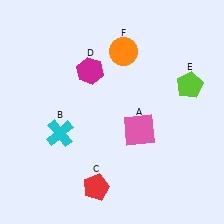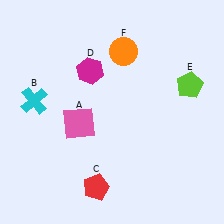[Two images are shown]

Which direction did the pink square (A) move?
The pink square (A) moved left.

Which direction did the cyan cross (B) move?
The cyan cross (B) moved up.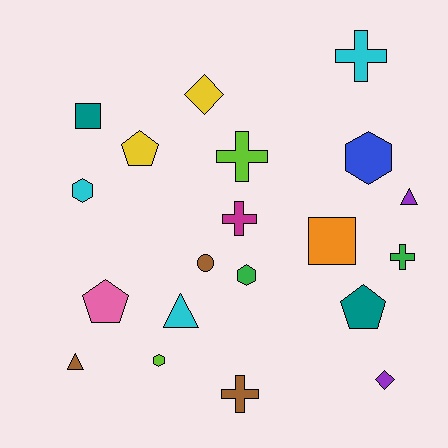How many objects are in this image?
There are 20 objects.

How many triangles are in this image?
There are 3 triangles.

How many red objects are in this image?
There are no red objects.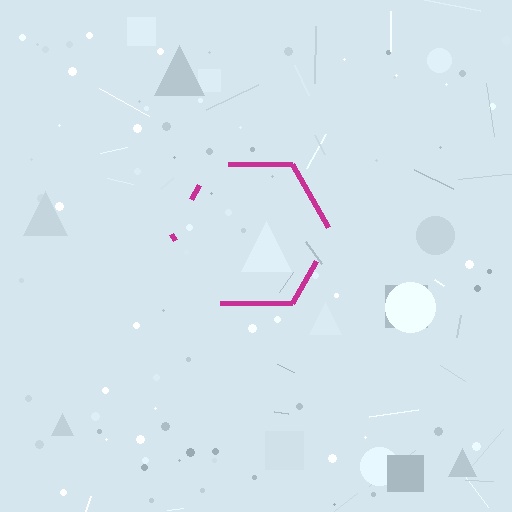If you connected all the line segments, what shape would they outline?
They would outline a hexagon.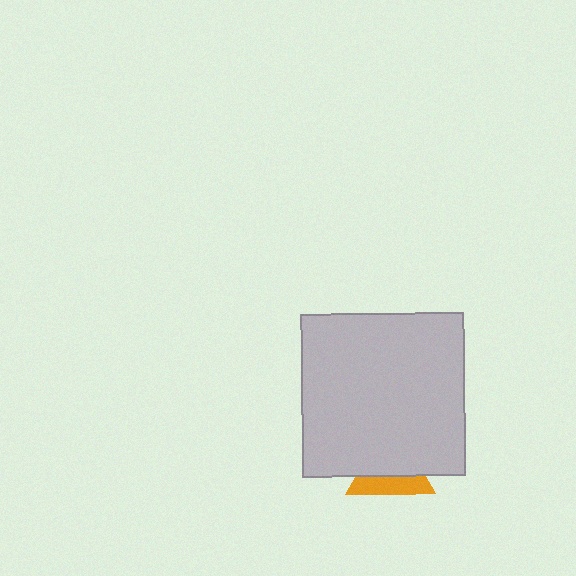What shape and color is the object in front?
The object in front is a light gray square.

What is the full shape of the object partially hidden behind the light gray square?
The partially hidden object is an orange triangle.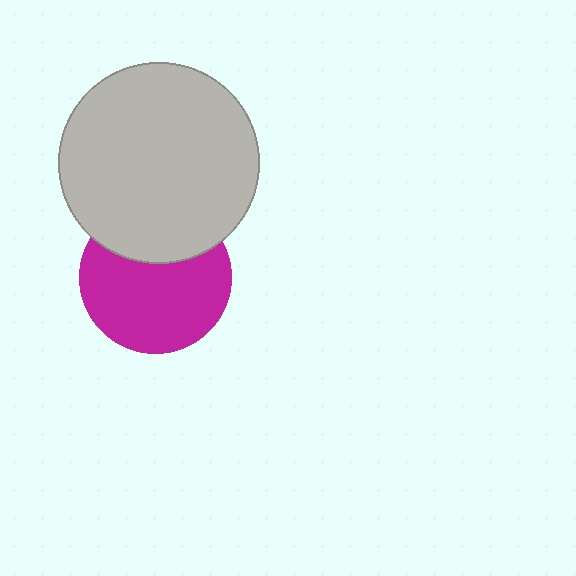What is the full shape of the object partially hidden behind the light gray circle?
The partially hidden object is a magenta circle.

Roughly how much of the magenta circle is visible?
Most of it is visible (roughly 68%).